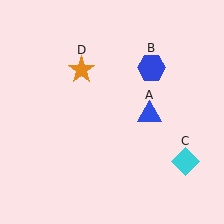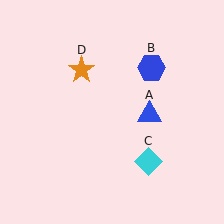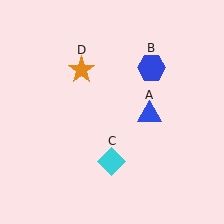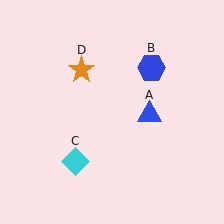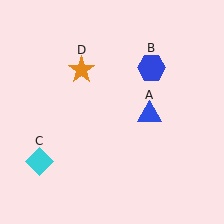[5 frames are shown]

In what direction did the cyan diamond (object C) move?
The cyan diamond (object C) moved left.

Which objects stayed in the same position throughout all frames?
Blue triangle (object A) and blue hexagon (object B) and orange star (object D) remained stationary.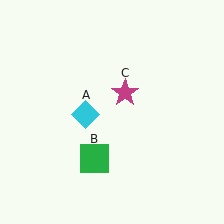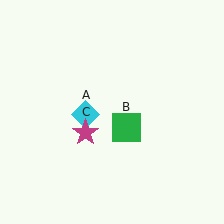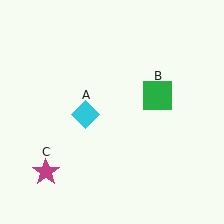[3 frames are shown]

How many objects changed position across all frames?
2 objects changed position: green square (object B), magenta star (object C).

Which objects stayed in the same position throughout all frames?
Cyan diamond (object A) remained stationary.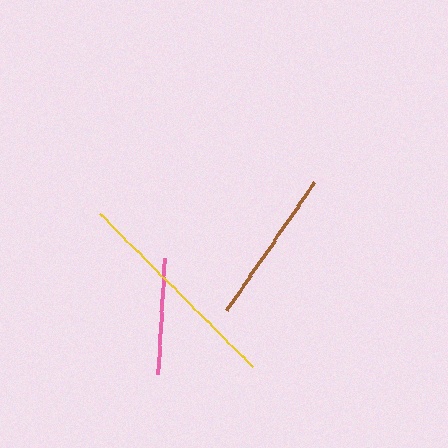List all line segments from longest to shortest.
From longest to shortest: yellow, brown, pink.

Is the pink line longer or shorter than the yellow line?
The yellow line is longer than the pink line.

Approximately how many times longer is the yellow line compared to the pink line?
The yellow line is approximately 1.9 times the length of the pink line.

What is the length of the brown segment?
The brown segment is approximately 154 pixels long.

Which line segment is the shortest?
The pink line is the shortest at approximately 116 pixels.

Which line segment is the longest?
The yellow line is the longest at approximately 217 pixels.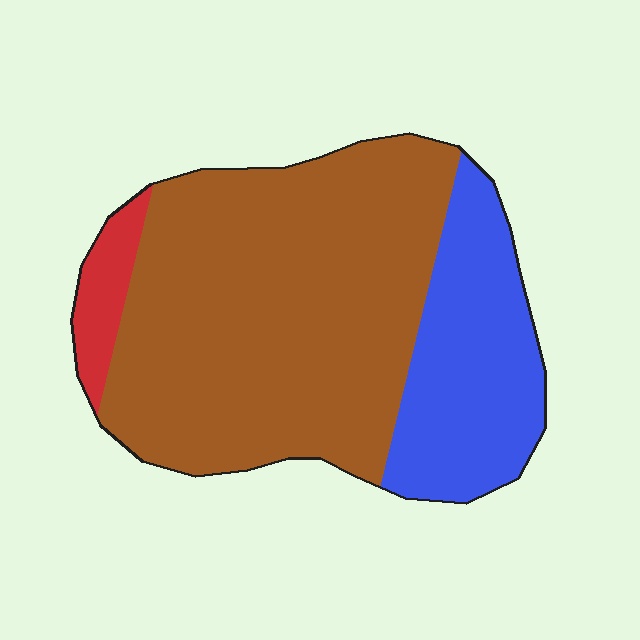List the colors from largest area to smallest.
From largest to smallest: brown, blue, red.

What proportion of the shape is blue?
Blue takes up about one quarter (1/4) of the shape.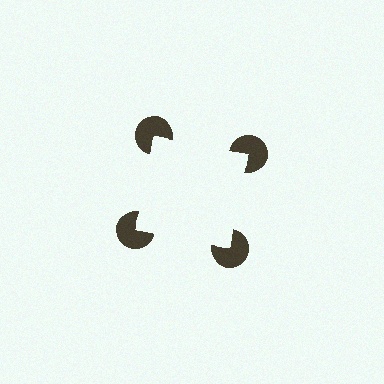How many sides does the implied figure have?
4 sides.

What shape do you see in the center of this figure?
An illusory square — its edges are inferred from the aligned wedge cuts in the pac-man discs, not physically drawn.